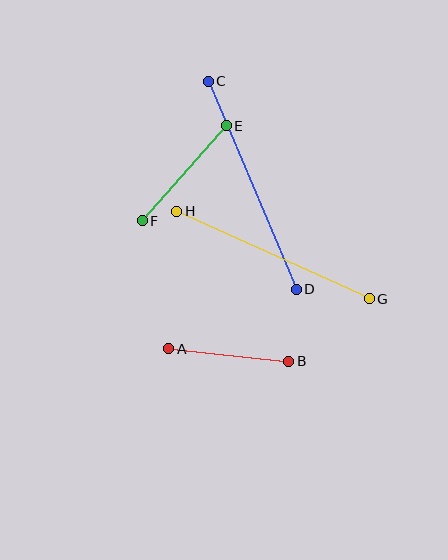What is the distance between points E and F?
The distance is approximately 127 pixels.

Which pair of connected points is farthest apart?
Points C and D are farthest apart.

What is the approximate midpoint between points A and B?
The midpoint is at approximately (229, 355) pixels.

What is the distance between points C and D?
The distance is approximately 226 pixels.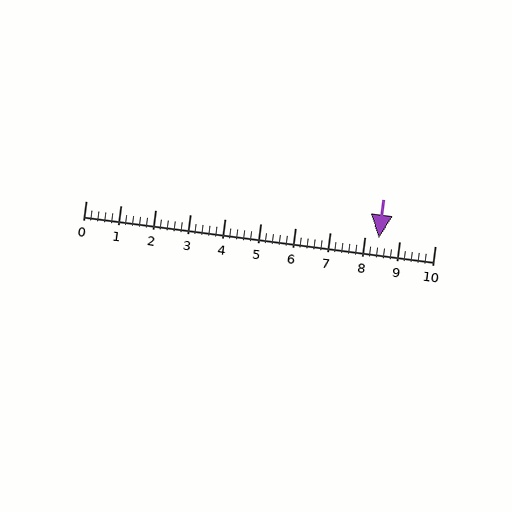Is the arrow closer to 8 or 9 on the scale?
The arrow is closer to 8.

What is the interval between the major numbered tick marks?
The major tick marks are spaced 1 units apart.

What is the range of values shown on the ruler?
The ruler shows values from 0 to 10.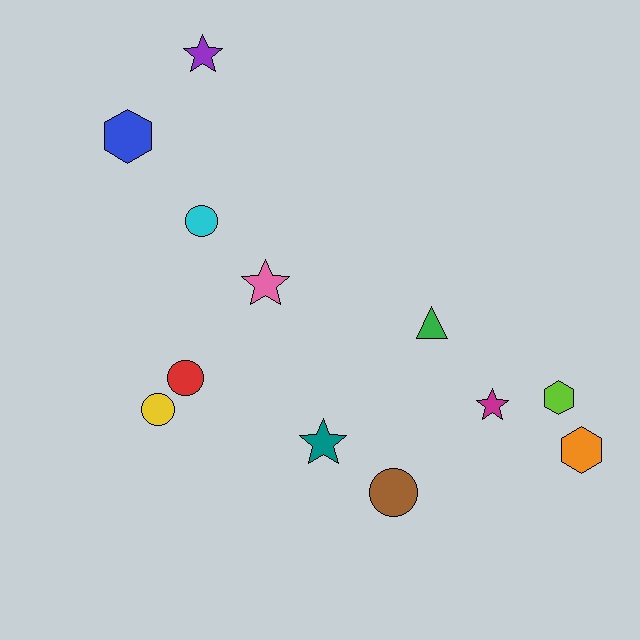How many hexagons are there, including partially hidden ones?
There are 3 hexagons.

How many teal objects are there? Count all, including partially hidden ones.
There is 1 teal object.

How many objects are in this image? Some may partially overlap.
There are 12 objects.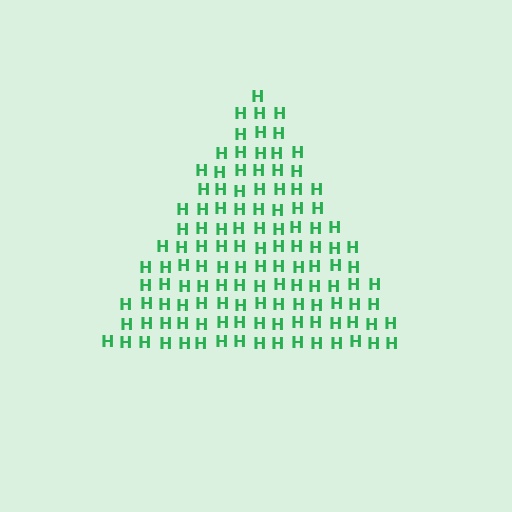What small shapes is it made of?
It is made of small letter H's.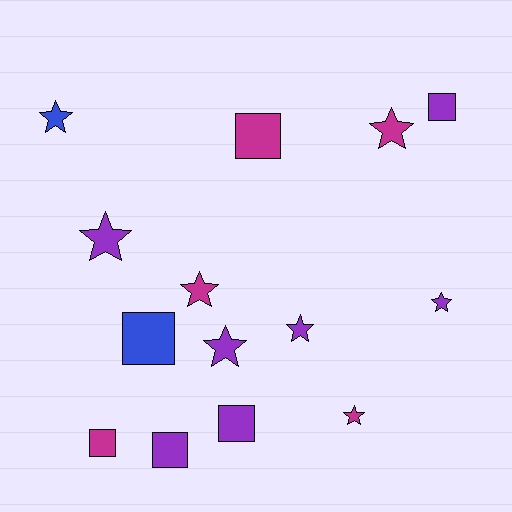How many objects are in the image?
There are 14 objects.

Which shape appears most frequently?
Star, with 8 objects.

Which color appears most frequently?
Purple, with 7 objects.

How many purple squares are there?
There are 3 purple squares.